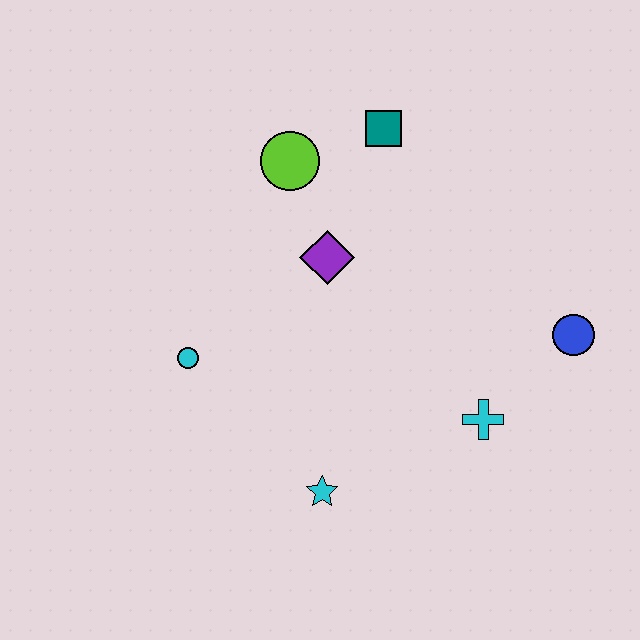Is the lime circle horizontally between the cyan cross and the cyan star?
No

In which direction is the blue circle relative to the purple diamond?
The blue circle is to the right of the purple diamond.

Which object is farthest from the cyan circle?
The blue circle is farthest from the cyan circle.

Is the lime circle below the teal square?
Yes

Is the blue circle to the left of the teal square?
No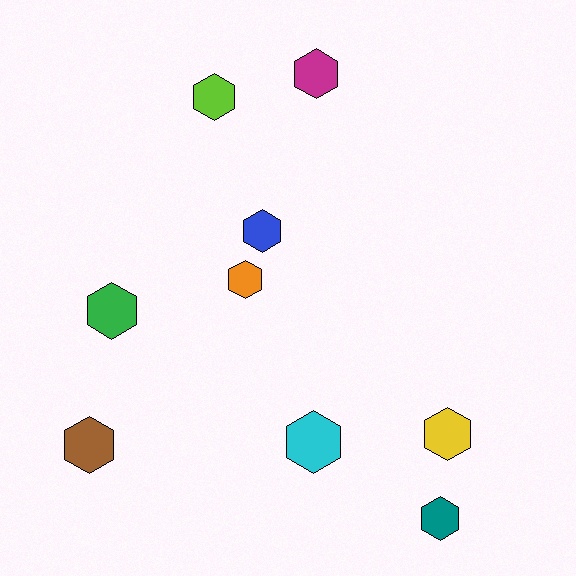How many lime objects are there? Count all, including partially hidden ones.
There is 1 lime object.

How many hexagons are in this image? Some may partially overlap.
There are 9 hexagons.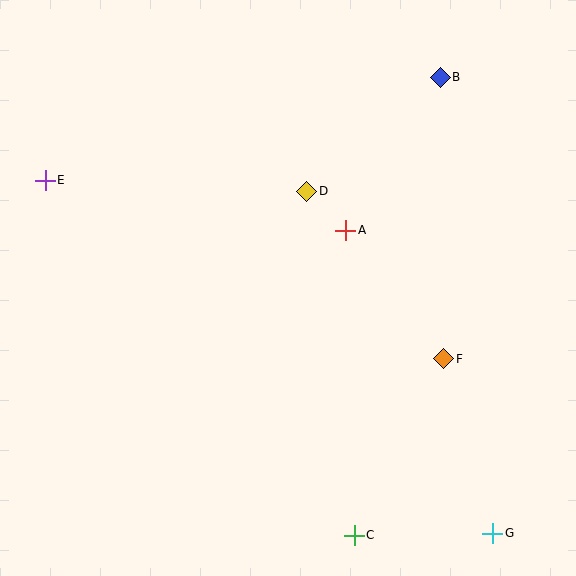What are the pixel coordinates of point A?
Point A is at (346, 230).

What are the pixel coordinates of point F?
Point F is at (444, 359).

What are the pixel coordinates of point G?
Point G is at (493, 533).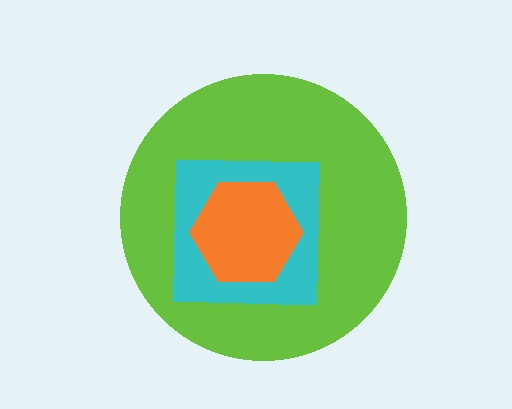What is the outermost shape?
The lime circle.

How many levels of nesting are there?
3.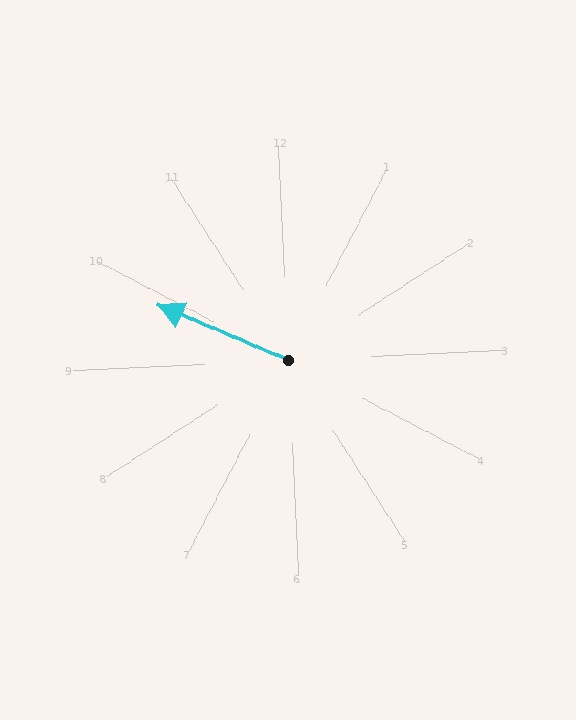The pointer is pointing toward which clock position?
Roughly 10 o'clock.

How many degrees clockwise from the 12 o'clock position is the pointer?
Approximately 296 degrees.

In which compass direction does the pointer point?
Northwest.